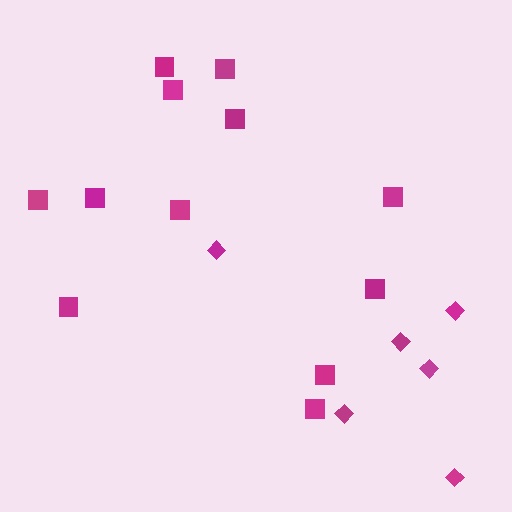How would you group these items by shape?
There are 2 groups: one group of diamonds (6) and one group of squares (12).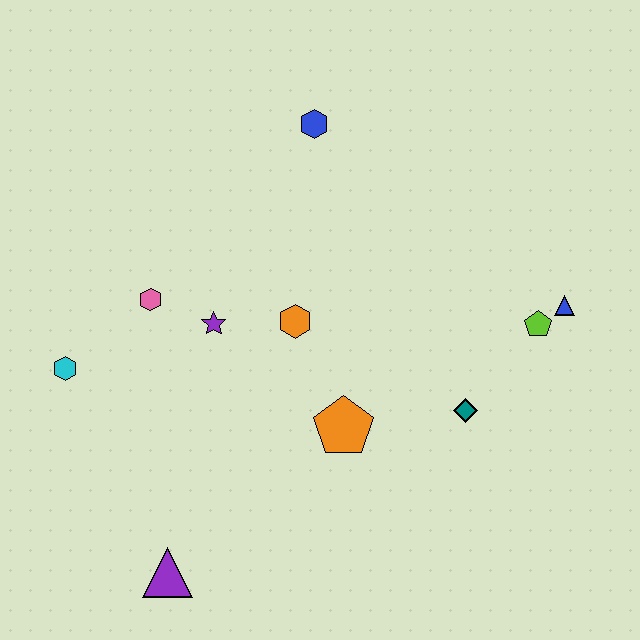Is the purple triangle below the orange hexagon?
Yes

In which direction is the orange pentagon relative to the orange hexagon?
The orange pentagon is below the orange hexagon.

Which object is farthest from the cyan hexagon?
The blue triangle is farthest from the cyan hexagon.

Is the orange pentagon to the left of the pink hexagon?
No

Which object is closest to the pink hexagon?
The purple star is closest to the pink hexagon.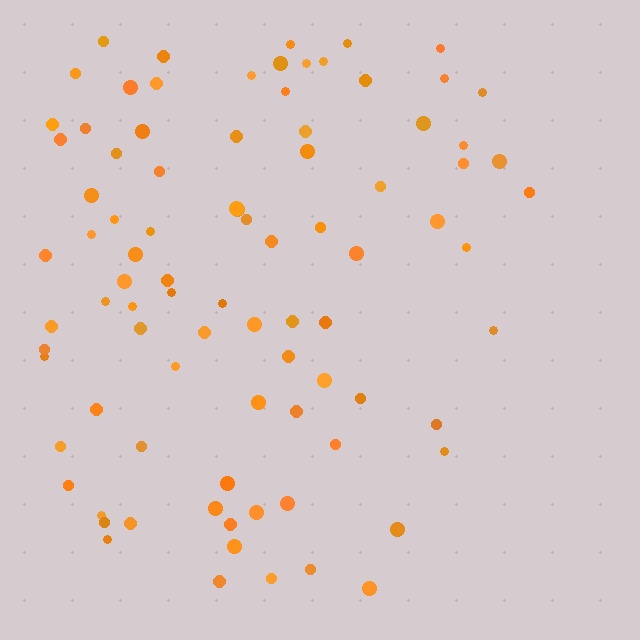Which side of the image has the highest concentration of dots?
The left.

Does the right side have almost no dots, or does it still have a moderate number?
Still a moderate number, just noticeably fewer than the left.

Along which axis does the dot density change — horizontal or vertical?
Horizontal.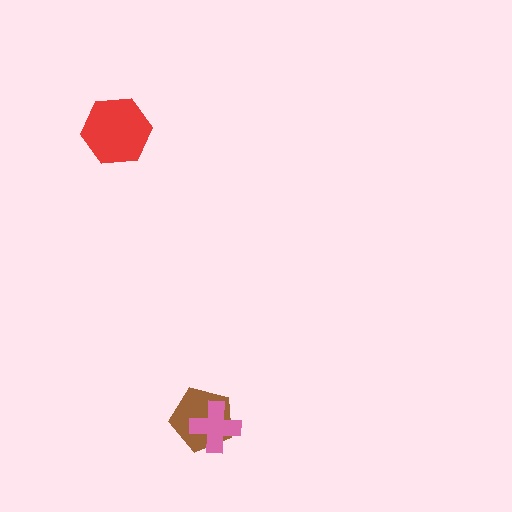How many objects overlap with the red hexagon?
0 objects overlap with the red hexagon.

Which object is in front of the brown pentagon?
The pink cross is in front of the brown pentagon.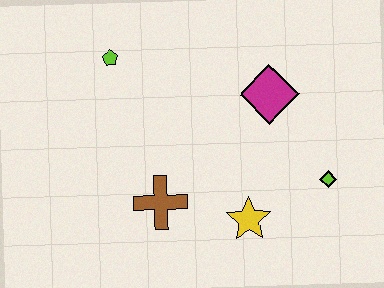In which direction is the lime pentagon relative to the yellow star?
The lime pentagon is above the yellow star.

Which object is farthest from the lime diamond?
The lime pentagon is farthest from the lime diamond.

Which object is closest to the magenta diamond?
The lime diamond is closest to the magenta diamond.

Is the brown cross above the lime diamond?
No